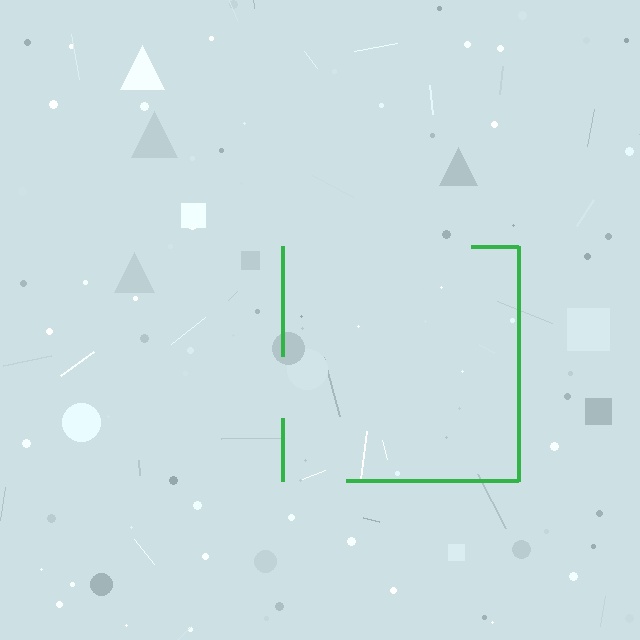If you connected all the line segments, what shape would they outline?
They would outline a square.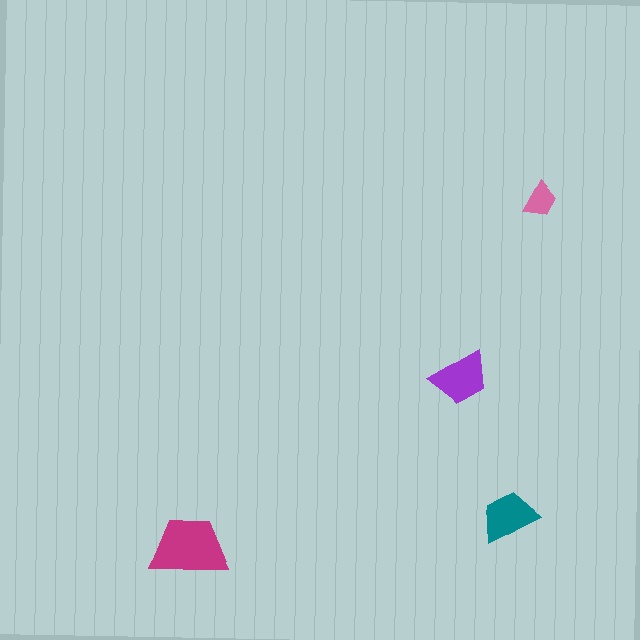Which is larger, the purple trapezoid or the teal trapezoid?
The purple one.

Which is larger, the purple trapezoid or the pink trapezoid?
The purple one.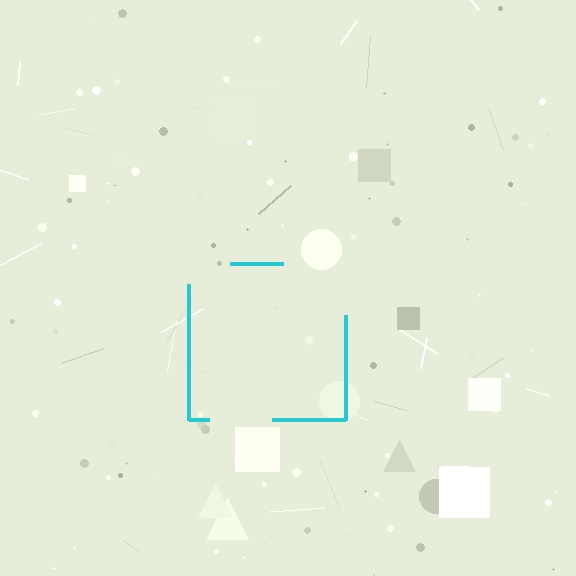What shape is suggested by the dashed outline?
The dashed outline suggests a square.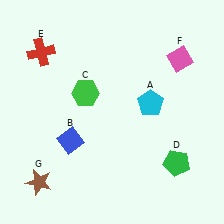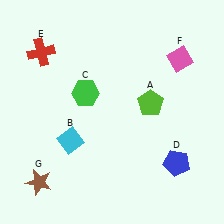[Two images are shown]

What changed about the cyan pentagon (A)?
In Image 1, A is cyan. In Image 2, it changed to lime.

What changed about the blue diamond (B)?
In Image 1, B is blue. In Image 2, it changed to cyan.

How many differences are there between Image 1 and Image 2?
There are 3 differences between the two images.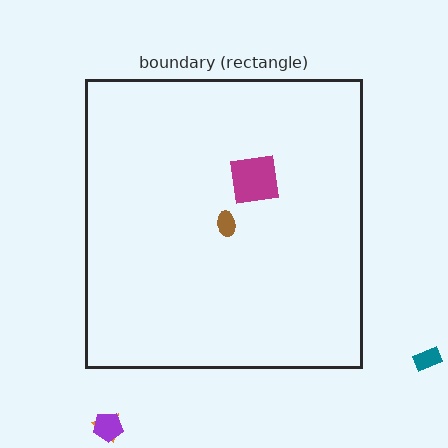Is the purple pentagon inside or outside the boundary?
Outside.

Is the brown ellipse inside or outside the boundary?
Inside.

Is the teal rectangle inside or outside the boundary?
Outside.